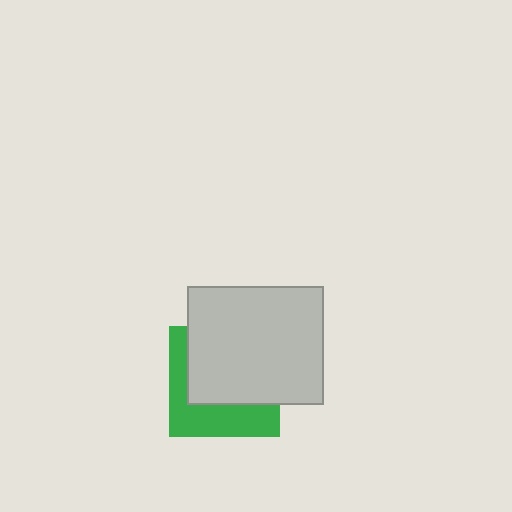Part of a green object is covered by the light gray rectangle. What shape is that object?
It is a square.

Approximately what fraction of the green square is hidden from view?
Roughly 60% of the green square is hidden behind the light gray rectangle.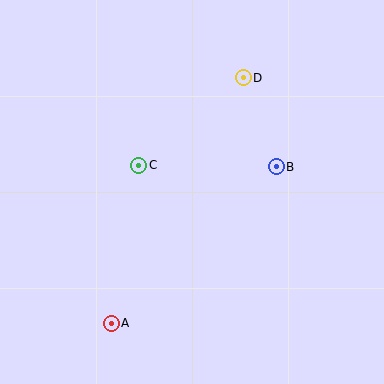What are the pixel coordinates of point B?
Point B is at (276, 167).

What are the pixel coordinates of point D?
Point D is at (243, 78).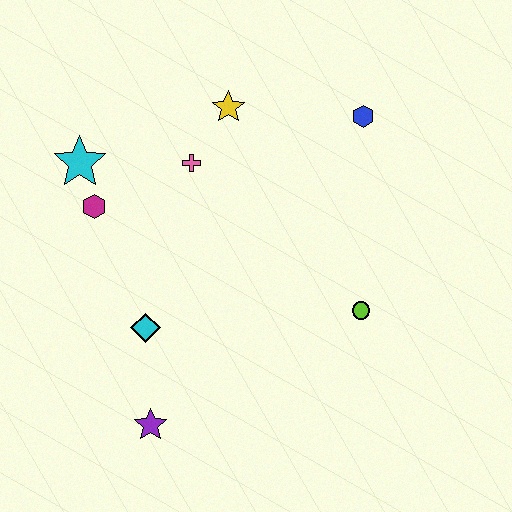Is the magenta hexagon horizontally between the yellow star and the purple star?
No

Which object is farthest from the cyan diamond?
The blue hexagon is farthest from the cyan diamond.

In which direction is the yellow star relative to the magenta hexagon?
The yellow star is to the right of the magenta hexagon.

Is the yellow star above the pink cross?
Yes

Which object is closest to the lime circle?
The blue hexagon is closest to the lime circle.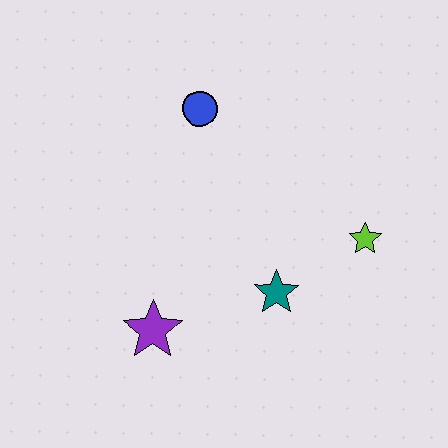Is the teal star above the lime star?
No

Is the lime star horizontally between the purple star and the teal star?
No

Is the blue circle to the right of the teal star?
No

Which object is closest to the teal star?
The lime star is closest to the teal star.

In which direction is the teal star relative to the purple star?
The teal star is to the right of the purple star.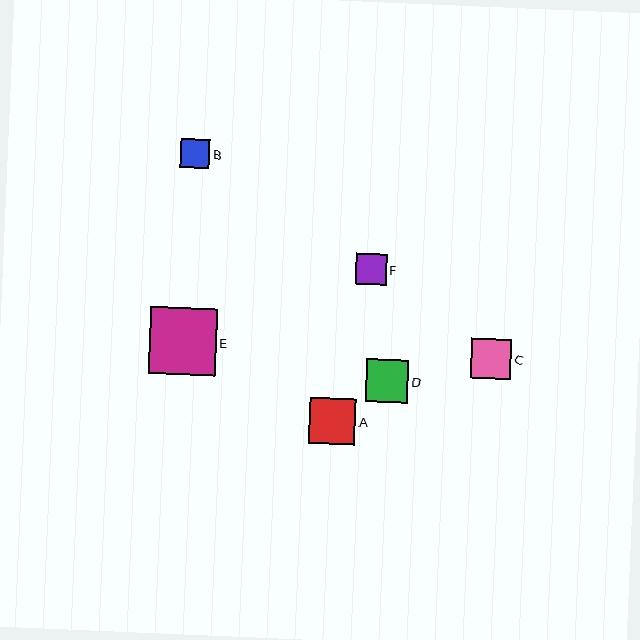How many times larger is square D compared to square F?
Square D is approximately 1.4 times the size of square F.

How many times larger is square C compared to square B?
Square C is approximately 1.4 times the size of square B.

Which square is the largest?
Square E is the largest with a size of approximately 67 pixels.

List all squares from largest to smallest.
From largest to smallest: E, A, D, C, F, B.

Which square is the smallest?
Square B is the smallest with a size of approximately 29 pixels.